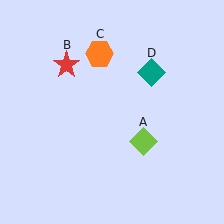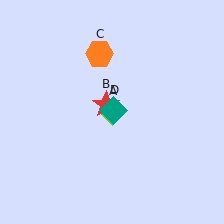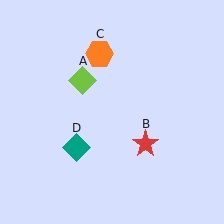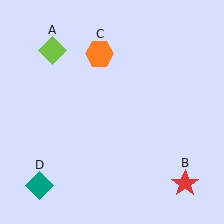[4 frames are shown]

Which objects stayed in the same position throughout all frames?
Orange hexagon (object C) remained stationary.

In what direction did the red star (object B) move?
The red star (object B) moved down and to the right.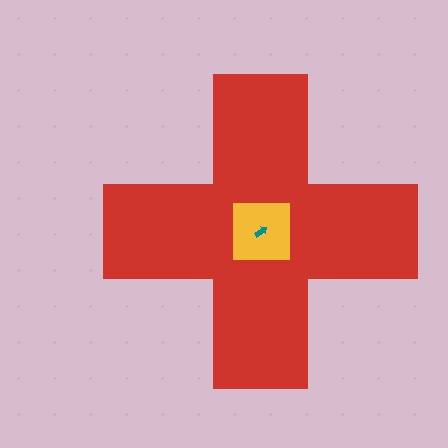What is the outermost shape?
The red cross.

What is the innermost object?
The teal arrow.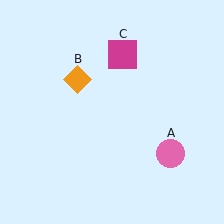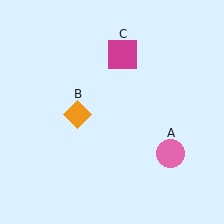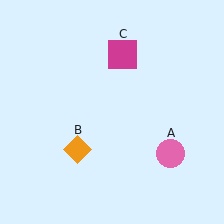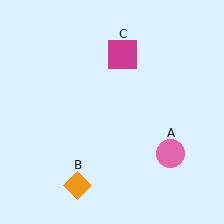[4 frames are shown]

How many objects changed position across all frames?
1 object changed position: orange diamond (object B).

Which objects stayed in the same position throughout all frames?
Pink circle (object A) and magenta square (object C) remained stationary.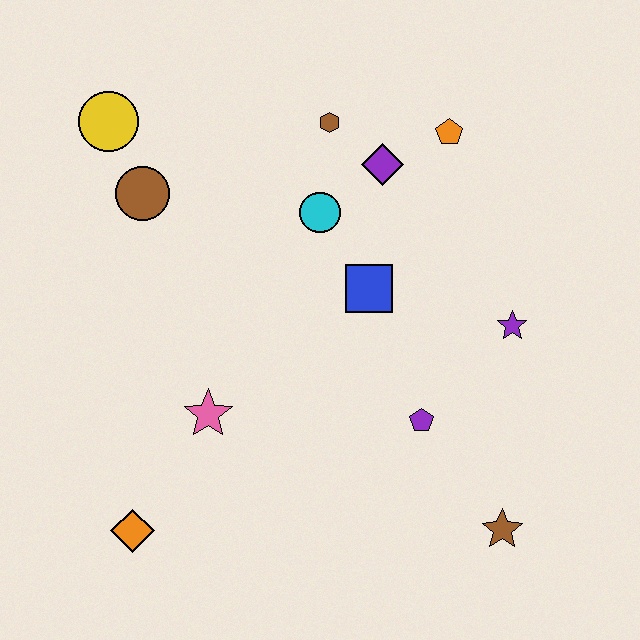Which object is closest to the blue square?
The cyan circle is closest to the blue square.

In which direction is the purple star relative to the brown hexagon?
The purple star is below the brown hexagon.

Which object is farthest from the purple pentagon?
The yellow circle is farthest from the purple pentagon.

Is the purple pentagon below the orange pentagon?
Yes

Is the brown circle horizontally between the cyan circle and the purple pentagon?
No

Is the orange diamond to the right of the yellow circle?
Yes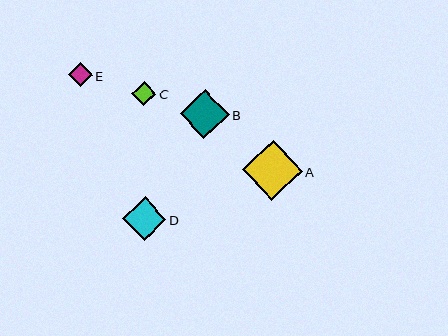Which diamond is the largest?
Diamond A is the largest with a size of approximately 60 pixels.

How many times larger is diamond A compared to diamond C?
Diamond A is approximately 2.5 times the size of diamond C.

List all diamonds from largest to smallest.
From largest to smallest: A, B, D, C, E.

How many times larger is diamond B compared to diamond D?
Diamond B is approximately 1.1 times the size of diamond D.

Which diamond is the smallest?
Diamond E is the smallest with a size of approximately 24 pixels.